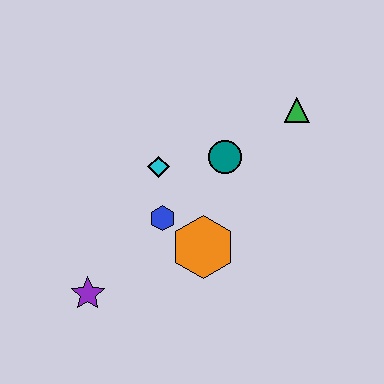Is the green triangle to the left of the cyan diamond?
No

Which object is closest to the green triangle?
The teal circle is closest to the green triangle.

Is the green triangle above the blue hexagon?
Yes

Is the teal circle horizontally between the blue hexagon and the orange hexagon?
No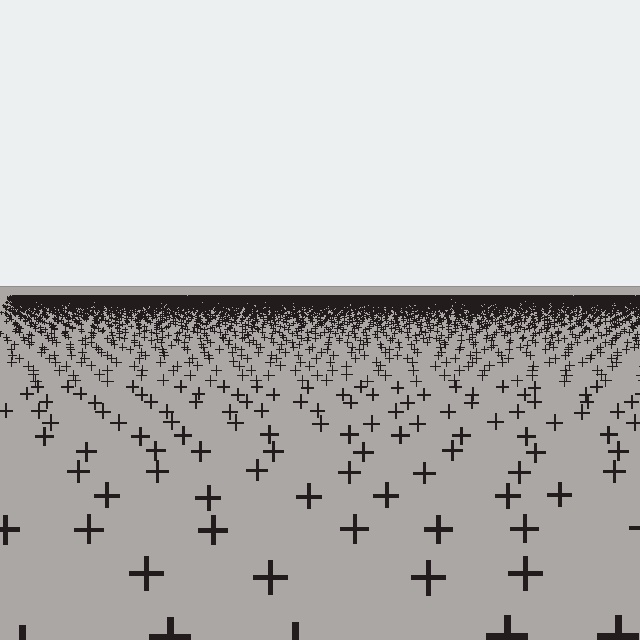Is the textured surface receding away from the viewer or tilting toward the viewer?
The surface is receding away from the viewer. Texture elements get smaller and denser toward the top.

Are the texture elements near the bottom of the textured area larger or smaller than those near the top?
Larger. Near the bottom, elements are closer to the viewer and appear at a bigger on-screen size.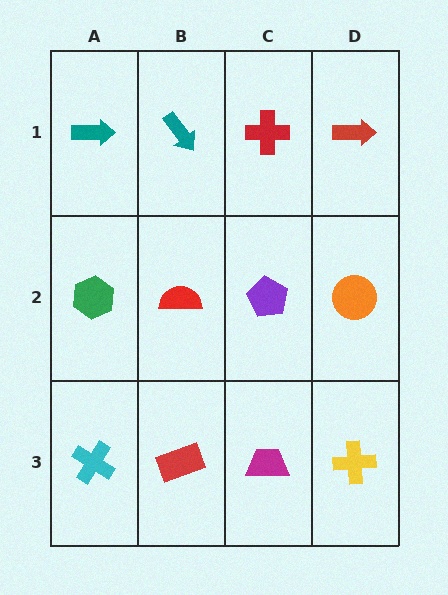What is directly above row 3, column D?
An orange circle.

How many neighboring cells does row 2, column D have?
3.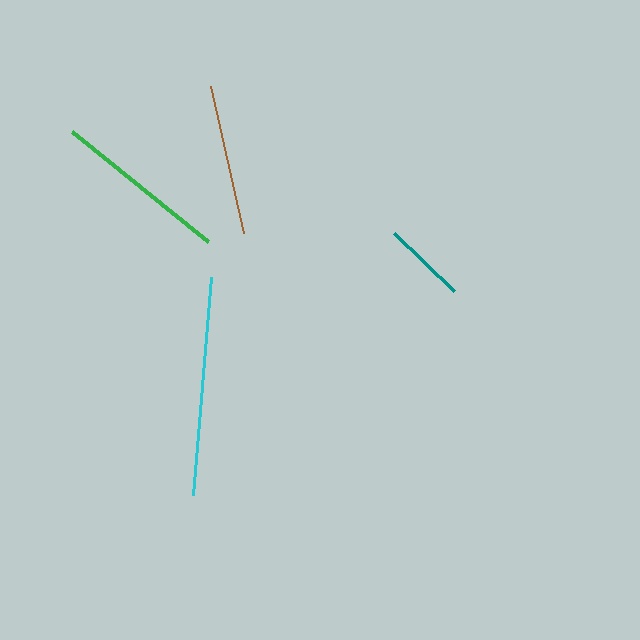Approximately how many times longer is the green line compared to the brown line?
The green line is approximately 1.2 times the length of the brown line.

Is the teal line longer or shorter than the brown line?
The brown line is longer than the teal line.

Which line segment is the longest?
The cyan line is the longest at approximately 218 pixels.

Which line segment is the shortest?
The teal line is the shortest at approximately 83 pixels.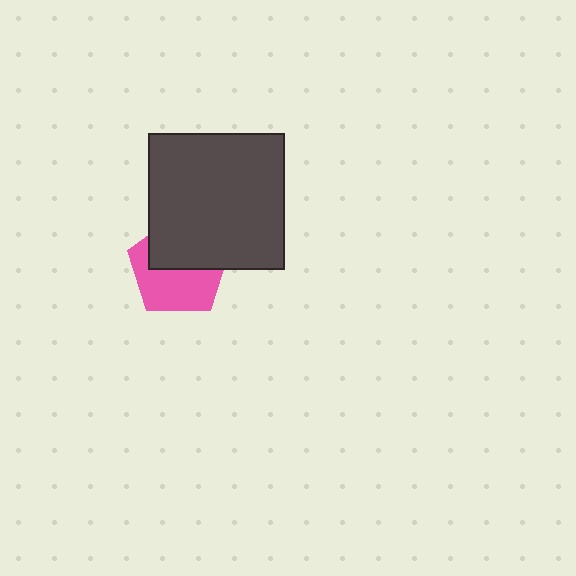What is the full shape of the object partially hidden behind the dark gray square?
The partially hidden object is a pink pentagon.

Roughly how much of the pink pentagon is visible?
About half of it is visible (roughly 53%).